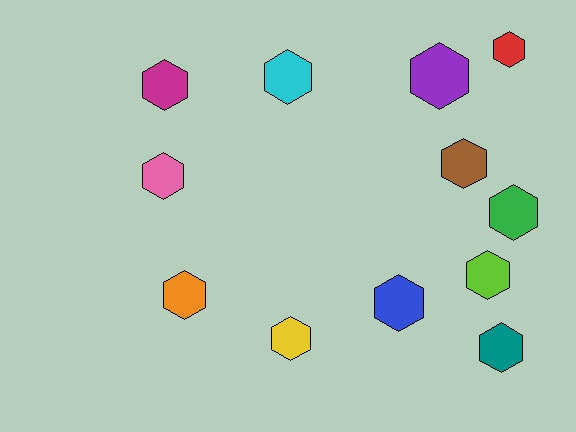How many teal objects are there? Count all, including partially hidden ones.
There is 1 teal object.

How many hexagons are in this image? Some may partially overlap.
There are 12 hexagons.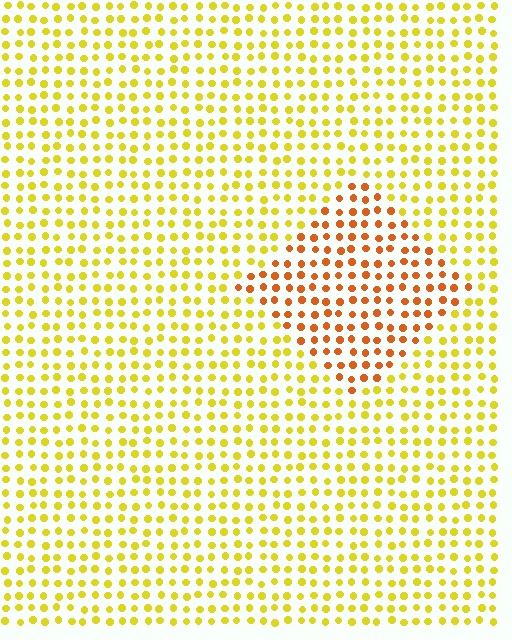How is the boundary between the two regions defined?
The boundary is defined purely by a slight shift in hue (about 38 degrees). Spacing, size, and orientation are identical on both sides.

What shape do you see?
I see a diamond.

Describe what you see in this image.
The image is filled with small yellow elements in a uniform arrangement. A diamond-shaped region is visible where the elements are tinted to a slightly different hue, forming a subtle color boundary.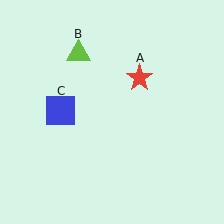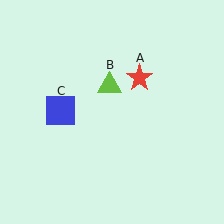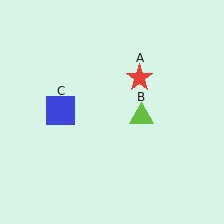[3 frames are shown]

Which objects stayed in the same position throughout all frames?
Red star (object A) and blue square (object C) remained stationary.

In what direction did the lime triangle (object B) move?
The lime triangle (object B) moved down and to the right.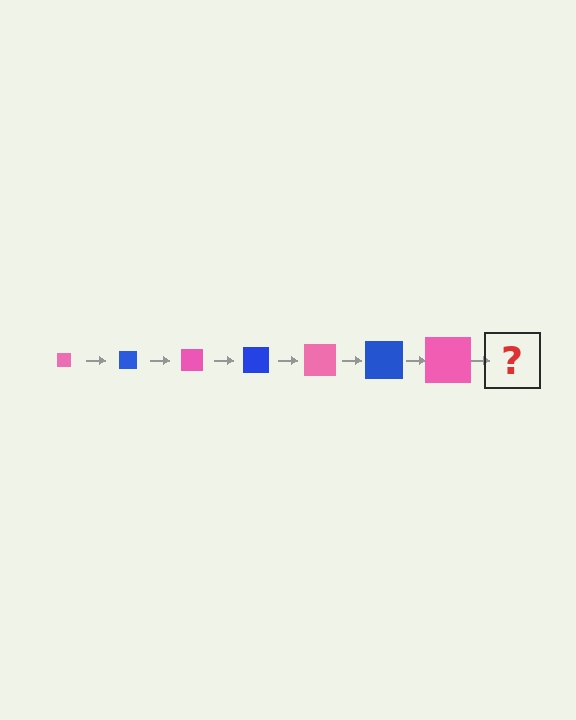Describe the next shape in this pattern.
It should be a blue square, larger than the previous one.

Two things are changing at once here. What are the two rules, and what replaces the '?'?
The two rules are that the square grows larger each step and the color cycles through pink and blue. The '?' should be a blue square, larger than the previous one.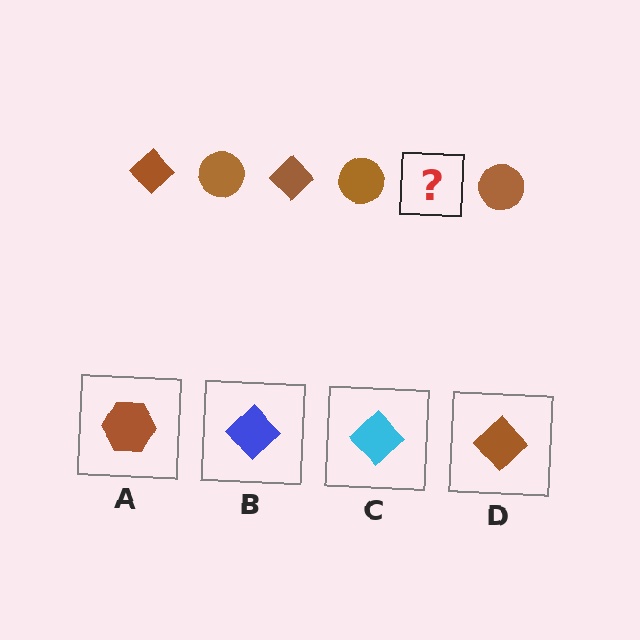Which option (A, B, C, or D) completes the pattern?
D.